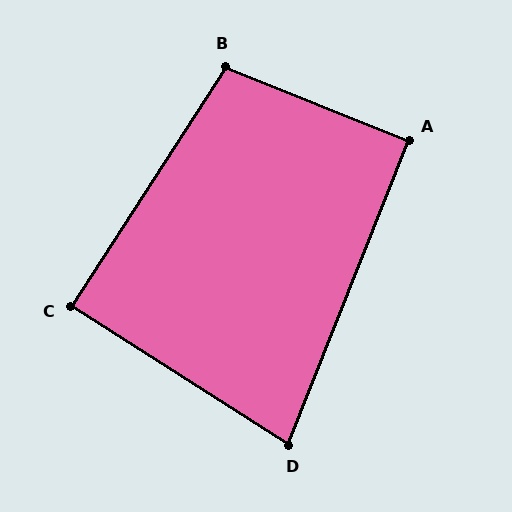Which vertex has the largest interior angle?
B, at approximately 101 degrees.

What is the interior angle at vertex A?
Approximately 90 degrees (approximately right).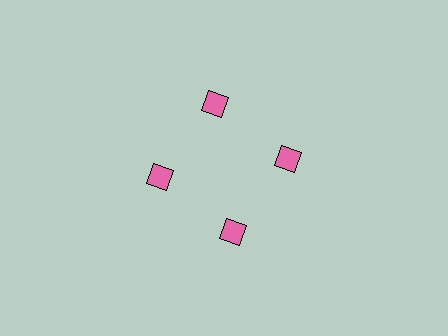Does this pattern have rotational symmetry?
Yes, this pattern has 4-fold rotational symmetry. It looks the same after rotating 90 degrees around the center.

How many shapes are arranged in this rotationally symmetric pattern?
There are 4 shapes, arranged in 4 groups of 1.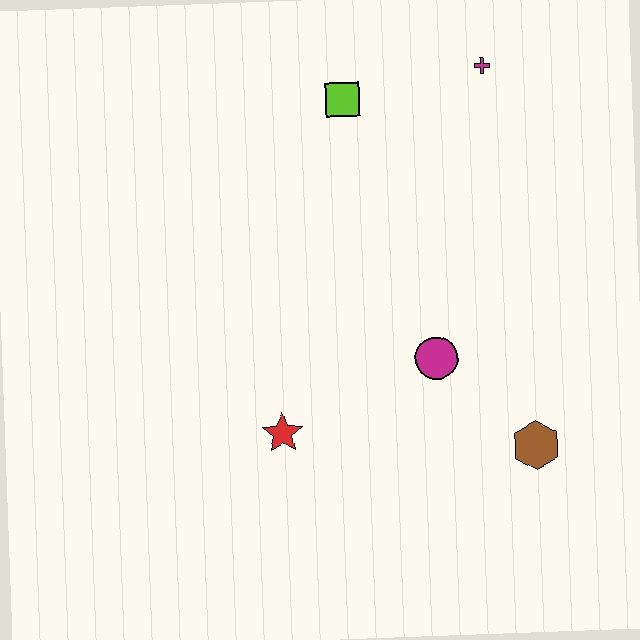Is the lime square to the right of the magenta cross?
No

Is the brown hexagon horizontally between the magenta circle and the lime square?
No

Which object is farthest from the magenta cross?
The red star is farthest from the magenta cross.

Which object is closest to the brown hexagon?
The magenta circle is closest to the brown hexagon.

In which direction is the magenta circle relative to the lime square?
The magenta circle is below the lime square.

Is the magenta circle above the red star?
Yes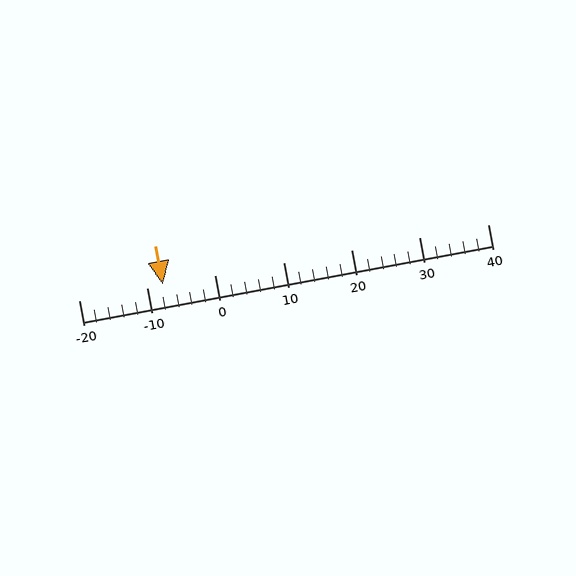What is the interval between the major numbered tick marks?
The major tick marks are spaced 10 units apart.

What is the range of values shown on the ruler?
The ruler shows values from -20 to 40.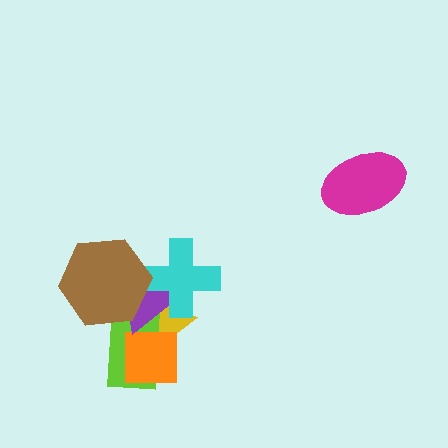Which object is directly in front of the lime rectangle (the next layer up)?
The orange square is directly in front of the lime rectangle.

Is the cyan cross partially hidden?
Yes, it is partially covered by another shape.